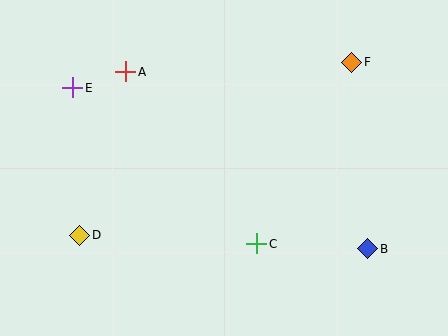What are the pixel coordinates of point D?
Point D is at (80, 235).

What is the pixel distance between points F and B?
The distance between F and B is 187 pixels.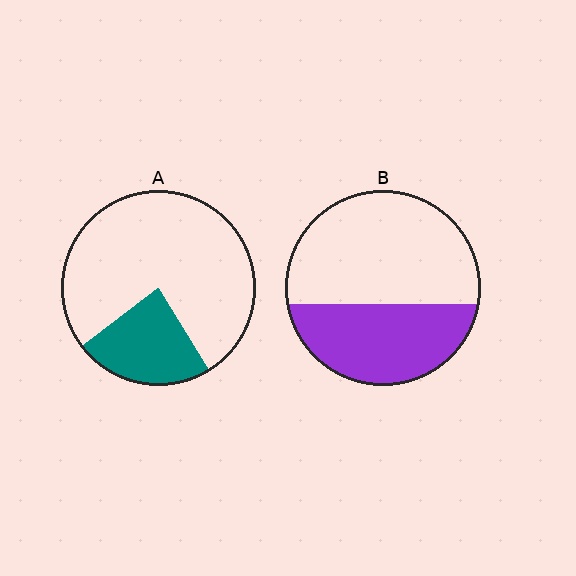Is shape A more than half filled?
No.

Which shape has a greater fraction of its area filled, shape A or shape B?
Shape B.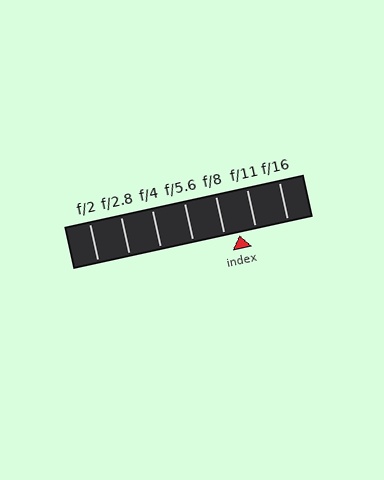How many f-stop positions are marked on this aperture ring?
There are 7 f-stop positions marked.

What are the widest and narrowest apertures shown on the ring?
The widest aperture shown is f/2 and the narrowest is f/16.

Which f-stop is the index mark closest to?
The index mark is closest to f/8.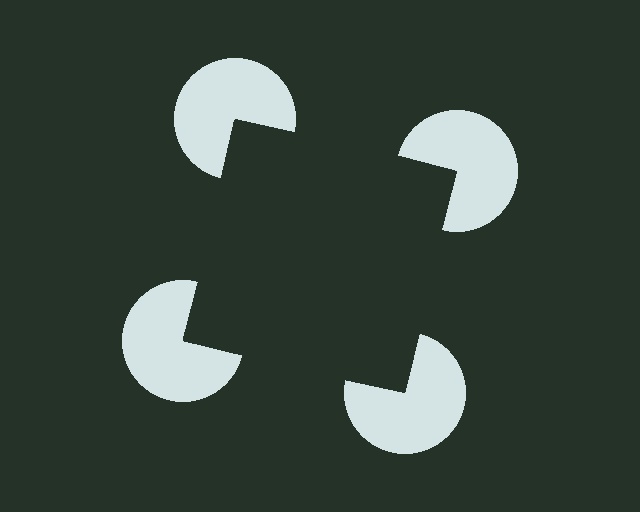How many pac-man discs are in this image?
There are 4 — one at each vertex of the illusory square.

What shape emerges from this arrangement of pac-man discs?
An illusory square — its edges are inferred from the aligned wedge cuts in the pac-man discs, not physically drawn.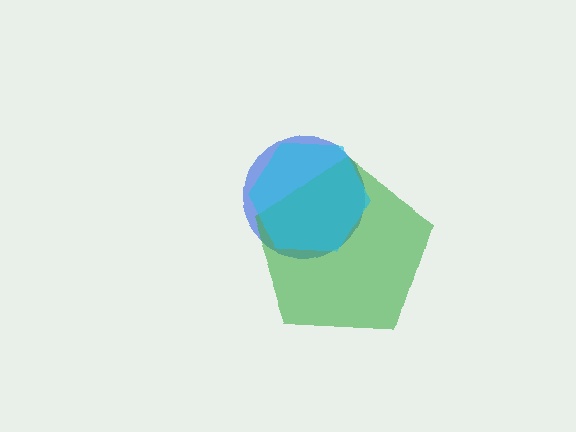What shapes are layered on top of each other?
The layered shapes are: a blue circle, a green pentagon, a cyan hexagon.